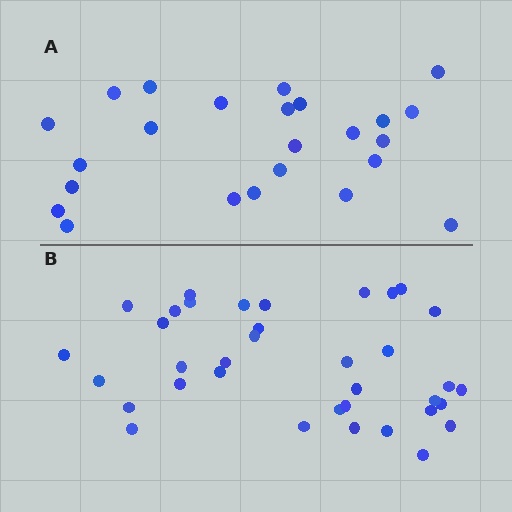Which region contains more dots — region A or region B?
Region B (the bottom region) has more dots.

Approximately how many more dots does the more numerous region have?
Region B has roughly 12 or so more dots than region A.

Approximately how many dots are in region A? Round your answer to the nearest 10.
About 20 dots. (The exact count is 24, which rounds to 20.)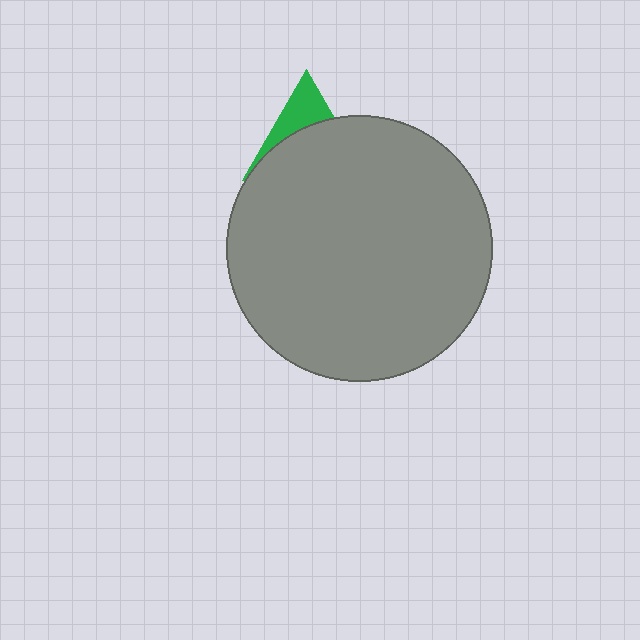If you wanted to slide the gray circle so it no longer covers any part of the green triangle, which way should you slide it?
Slide it down — that is the most direct way to separate the two shapes.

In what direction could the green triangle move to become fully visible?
The green triangle could move up. That would shift it out from behind the gray circle entirely.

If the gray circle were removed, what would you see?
You would see the complete green triangle.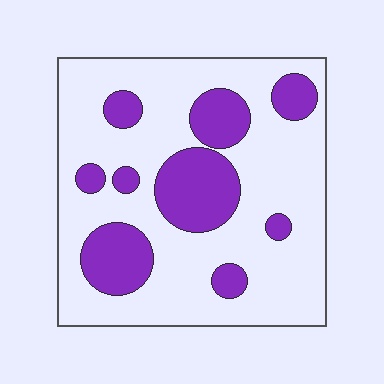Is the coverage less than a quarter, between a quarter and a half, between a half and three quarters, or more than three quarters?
Between a quarter and a half.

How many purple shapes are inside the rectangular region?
9.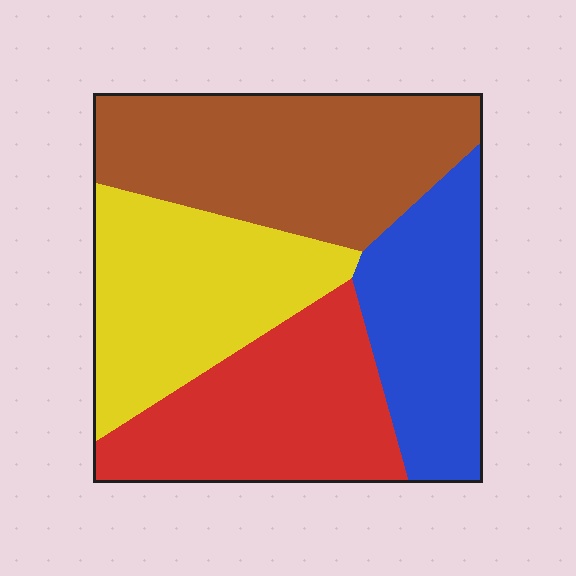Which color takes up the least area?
Blue, at roughly 20%.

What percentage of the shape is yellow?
Yellow covers 25% of the shape.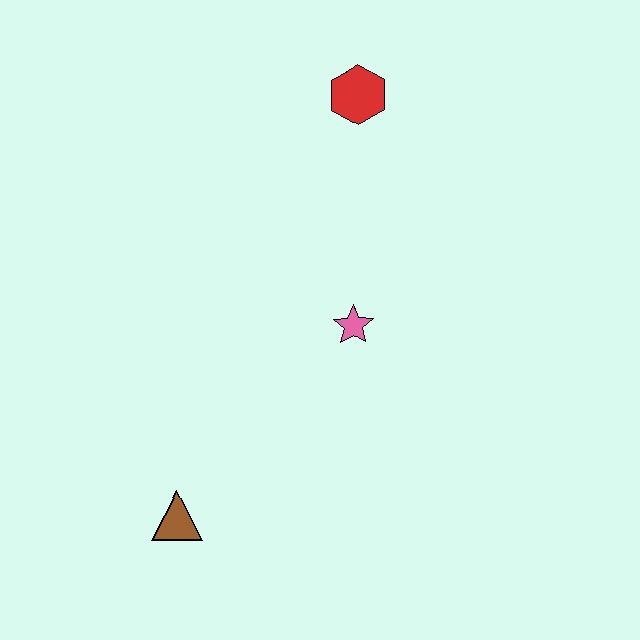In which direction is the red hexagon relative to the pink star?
The red hexagon is above the pink star.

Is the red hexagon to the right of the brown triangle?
Yes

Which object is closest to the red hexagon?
The pink star is closest to the red hexagon.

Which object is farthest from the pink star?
The brown triangle is farthest from the pink star.